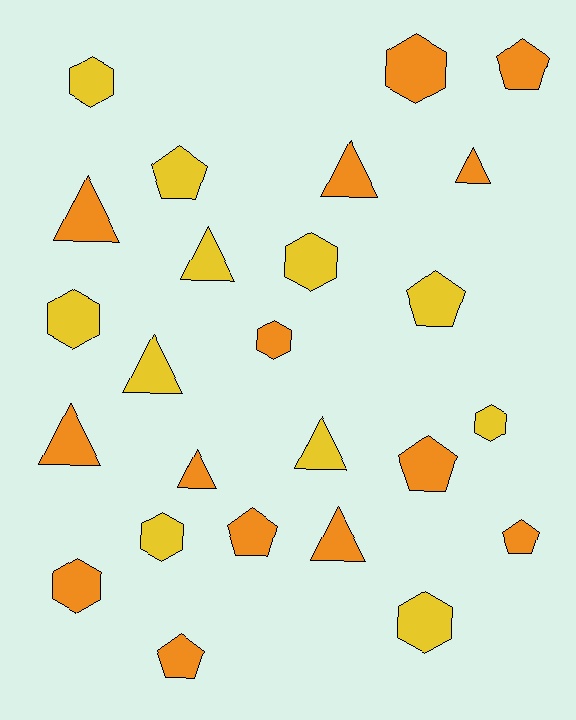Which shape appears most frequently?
Triangle, with 9 objects.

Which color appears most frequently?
Orange, with 14 objects.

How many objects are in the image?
There are 25 objects.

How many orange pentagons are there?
There are 5 orange pentagons.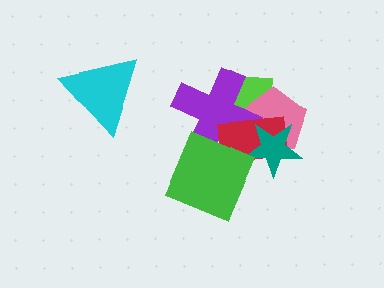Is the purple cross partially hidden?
Yes, it is partially covered by another shape.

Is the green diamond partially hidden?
No, no other shape covers it.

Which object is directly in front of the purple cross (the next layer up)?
The red rectangle is directly in front of the purple cross.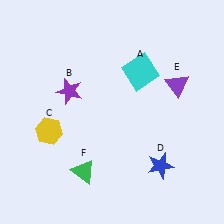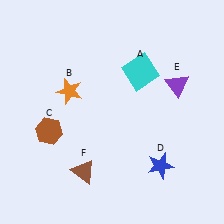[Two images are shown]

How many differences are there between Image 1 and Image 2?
There are 3 differences between the two images.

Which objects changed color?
B changed from purple to orange. C changed from yellow to brown. F changed from green to brown.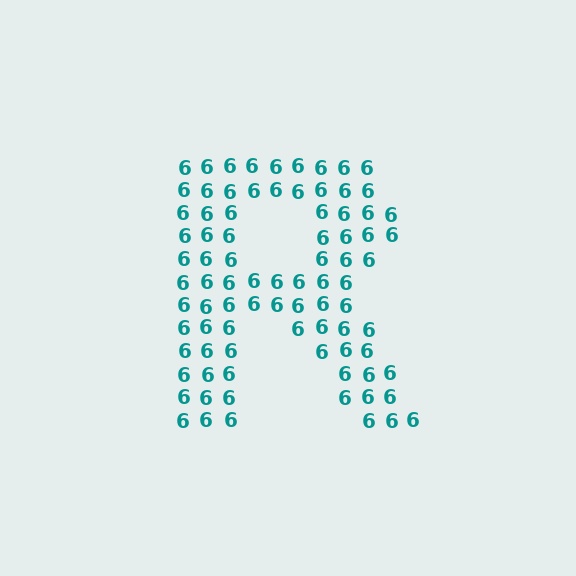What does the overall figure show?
The overall figure shows the letter R.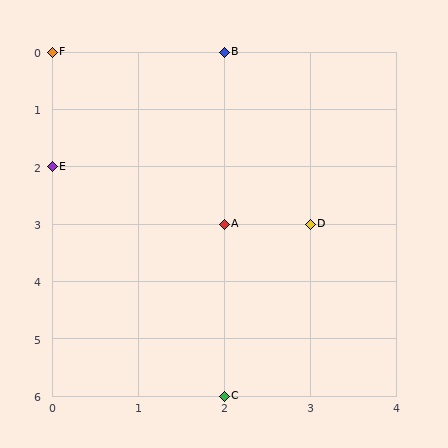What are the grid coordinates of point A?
Point A is at grid coordinates (2, 3).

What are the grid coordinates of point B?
Point B is at grid coordinates (2, 0).